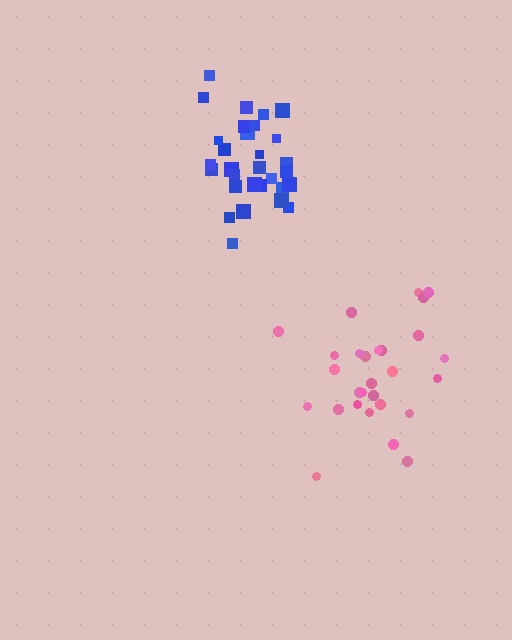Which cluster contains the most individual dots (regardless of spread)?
Blue (31).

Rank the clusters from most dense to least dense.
blue, pink.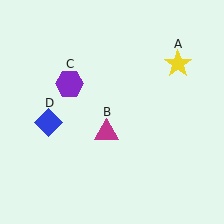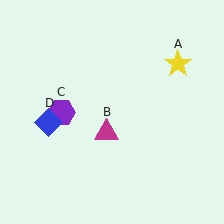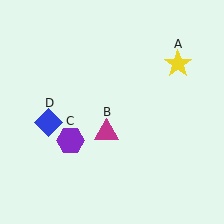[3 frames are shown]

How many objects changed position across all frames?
1 object changed position: purple hexagon (object C).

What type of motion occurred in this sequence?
The purple hexagon (object C) rotated counterclockwise around the center of the scene.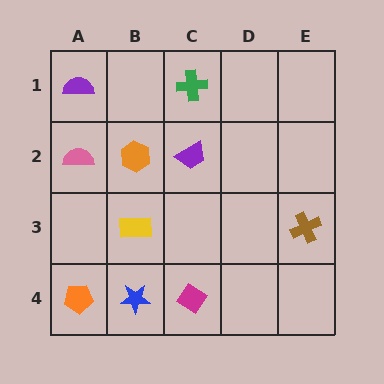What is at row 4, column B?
A blue star.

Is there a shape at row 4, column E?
No, that cell is empty.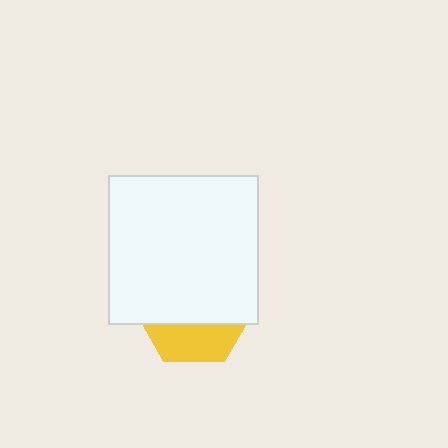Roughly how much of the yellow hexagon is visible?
A small part of it is visible (roughly 30%).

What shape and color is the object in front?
The object in front is a white square.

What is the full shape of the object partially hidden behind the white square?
The partially hidden object is a yellow hexagon.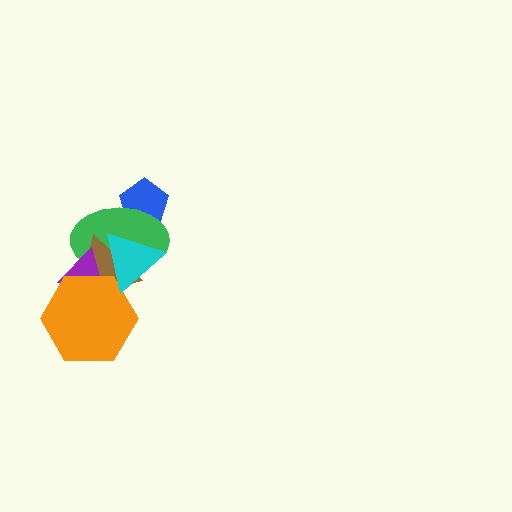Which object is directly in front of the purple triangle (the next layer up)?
The orange hexagon is directly in front of the purple triangle.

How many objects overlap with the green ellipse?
5 objects overlap with the green ellipse.